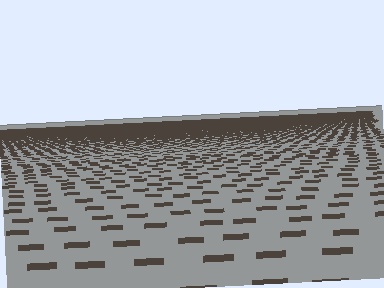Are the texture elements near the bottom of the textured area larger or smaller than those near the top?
Larger. Near the bottom, elements are closer to the viewer and appear at a bigger on-screen size.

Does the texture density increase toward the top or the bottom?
Density increases toward the top.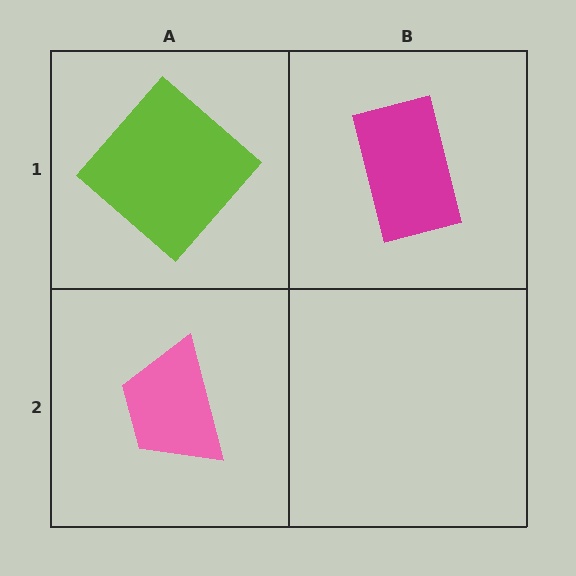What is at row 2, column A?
A pink trapezoid.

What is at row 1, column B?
A magenta rectangle.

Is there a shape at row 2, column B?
No, that cell is empty.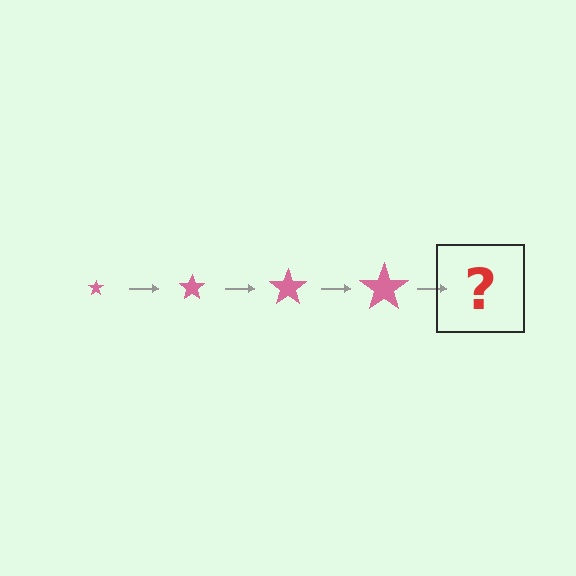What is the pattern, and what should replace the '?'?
The pattern is that the star gets progressively larger each step. The '?' should be a pink star, larger than the previous one.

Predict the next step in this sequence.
The next step is a pink star, larger than the previous one.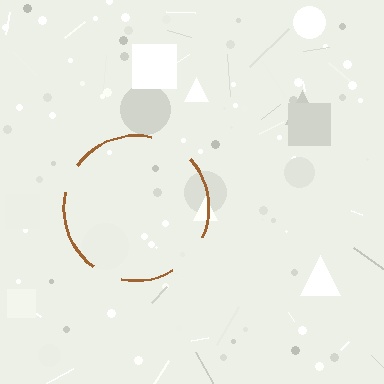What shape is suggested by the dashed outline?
The dashed outline suggests a circle.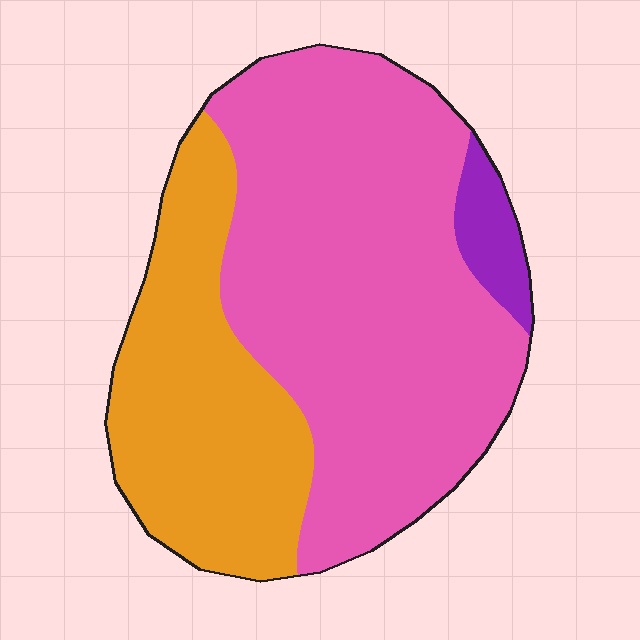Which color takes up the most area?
Pink, at roughly 60%.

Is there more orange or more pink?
Pink.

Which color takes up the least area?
Purple, at roughly 5%.